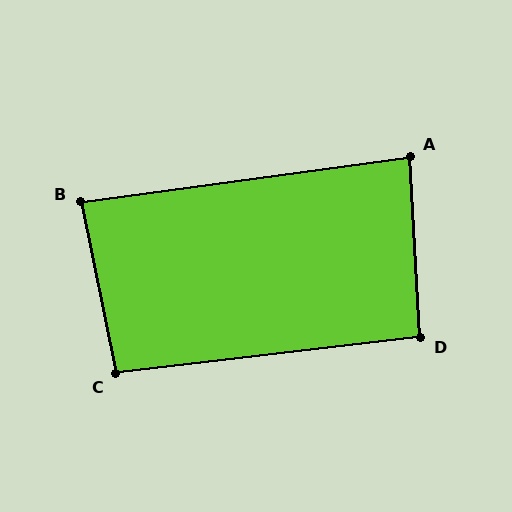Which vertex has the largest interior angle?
C, at approximately 95 degrees.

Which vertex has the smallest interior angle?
A, at approximately 85 degrees.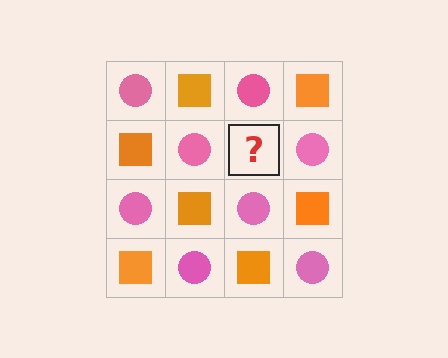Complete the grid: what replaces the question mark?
The question mark should be replaced with an orange square.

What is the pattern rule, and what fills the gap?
The rule is that it alternates pink circle and orange square in a checkerboard pattern. The gap should be filled with an orange square.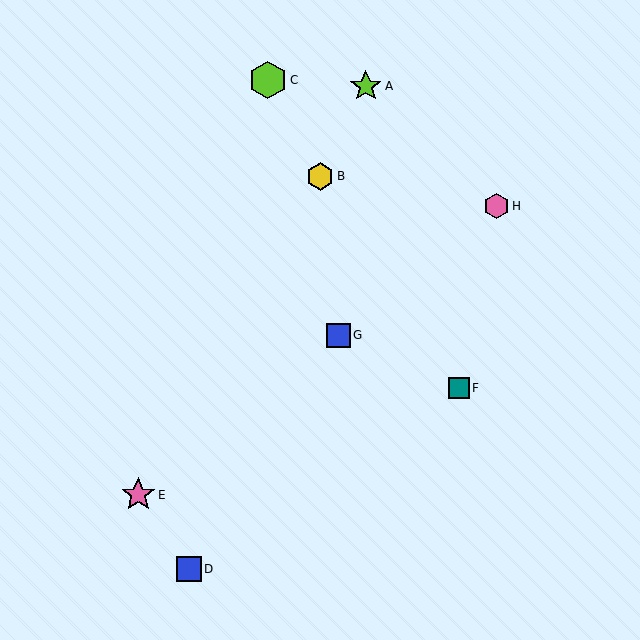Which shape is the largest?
The lime hexagon (labeled C) is the largest.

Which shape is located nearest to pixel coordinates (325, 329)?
The blue square (labeled G) at (338, 335) is nearest to that location.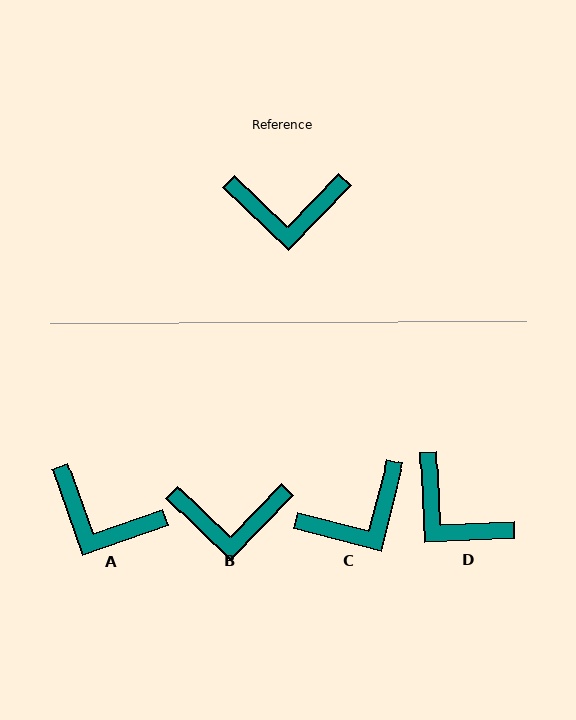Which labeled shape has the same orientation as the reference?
B.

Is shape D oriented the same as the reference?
No, it is off by about 43 degrees.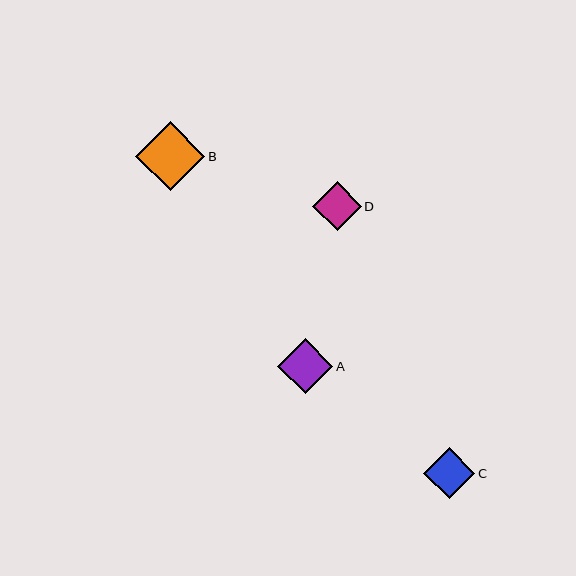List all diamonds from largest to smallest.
From largest to smallest: B, A, C, D.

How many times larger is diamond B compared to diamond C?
Diamond B is approximately 1.3 times the size of diamond C.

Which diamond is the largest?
Diamond B is the largest with a size of approximately 69 pixels.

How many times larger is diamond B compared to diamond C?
Diamond B is approximately 1.3 times the size of diamond C.